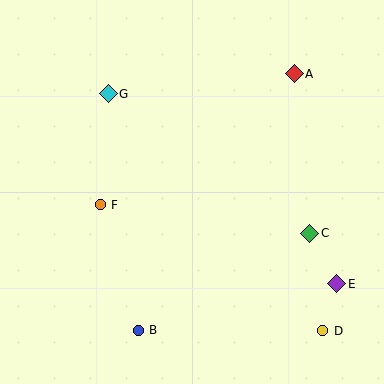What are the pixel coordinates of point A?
Point A is at (294, 74).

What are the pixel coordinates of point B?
Point B is at (138, 330).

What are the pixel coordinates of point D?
Point D is at (323, 331).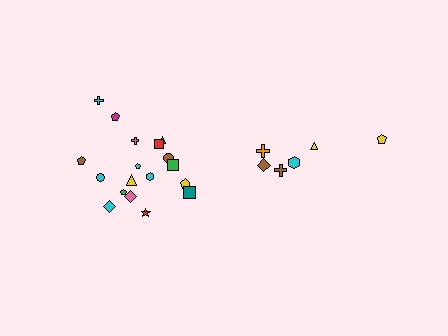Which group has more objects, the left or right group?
The left group.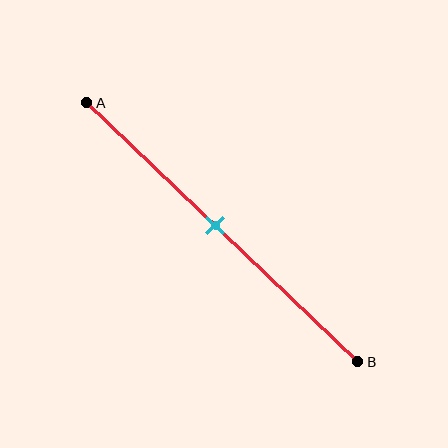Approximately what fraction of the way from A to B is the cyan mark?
The cyan mark is approximately 45% of the way from A to B.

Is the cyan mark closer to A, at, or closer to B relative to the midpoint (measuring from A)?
The cyan mark is approximately at the midpoint of segment AB.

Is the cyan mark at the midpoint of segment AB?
Yes, the mark is approximately at the midpoint.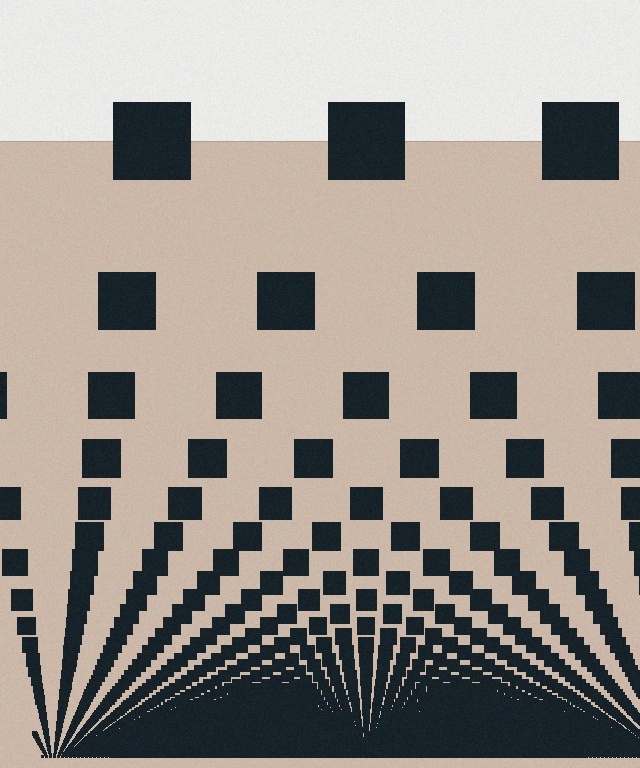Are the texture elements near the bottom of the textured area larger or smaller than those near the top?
Smaller. The gradient is inverted — elements near the bottom are smaller and denser.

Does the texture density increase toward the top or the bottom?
Density increases toward the bottom.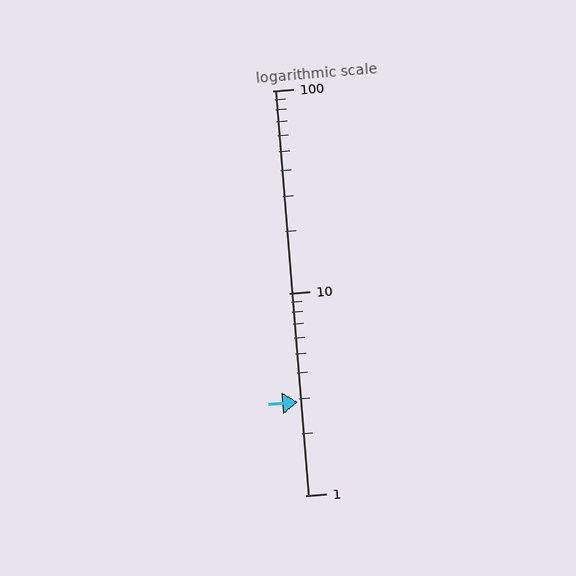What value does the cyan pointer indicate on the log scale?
The pointer indicates approximately 2.9.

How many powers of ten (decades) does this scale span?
The scale spans 2 decades, from 1 to 100.